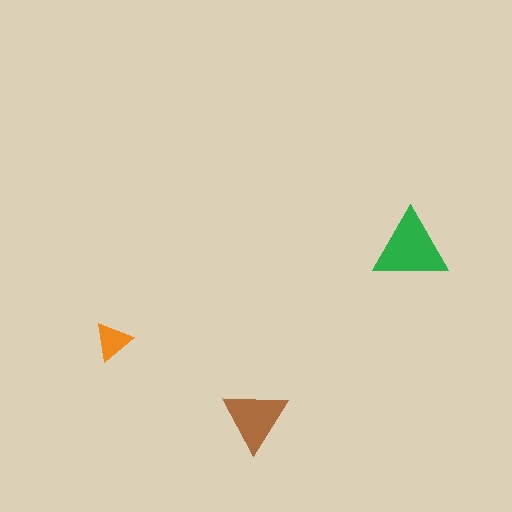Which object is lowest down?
The brown triangle is bottommost.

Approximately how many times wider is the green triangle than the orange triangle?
About 2 times wider.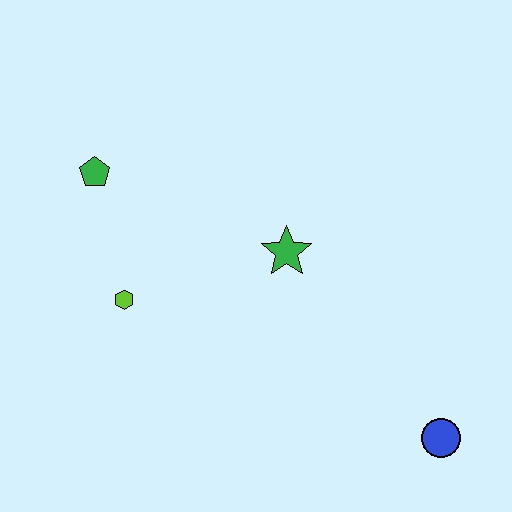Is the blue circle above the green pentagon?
No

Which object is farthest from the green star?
The blue circle is farthest from the green star.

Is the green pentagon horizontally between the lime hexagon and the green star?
No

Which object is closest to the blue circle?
The green star is closest to the blue circle.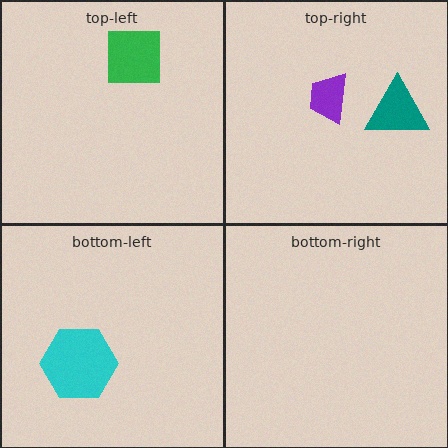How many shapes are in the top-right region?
2.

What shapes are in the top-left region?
The green square.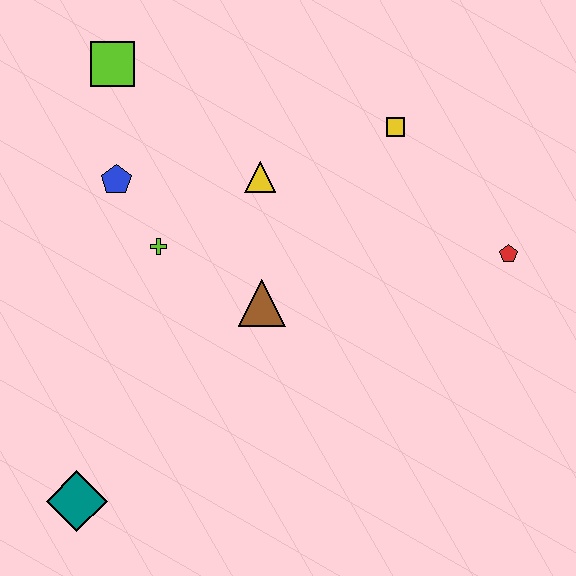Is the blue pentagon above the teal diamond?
Yes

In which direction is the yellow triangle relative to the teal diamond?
The yellow triangle is above the teal diamond.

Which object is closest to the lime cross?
The blue pentagon is closest to the lime cross.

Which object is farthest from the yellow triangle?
The teal diamond is farthest from the yellow triangle.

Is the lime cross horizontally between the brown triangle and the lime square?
Yes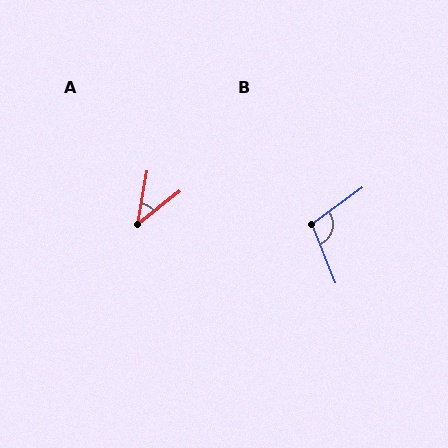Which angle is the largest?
B, at approximately 104 degrees.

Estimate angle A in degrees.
Approximately 42 degrees.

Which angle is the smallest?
A, at approximately 42 degrees.